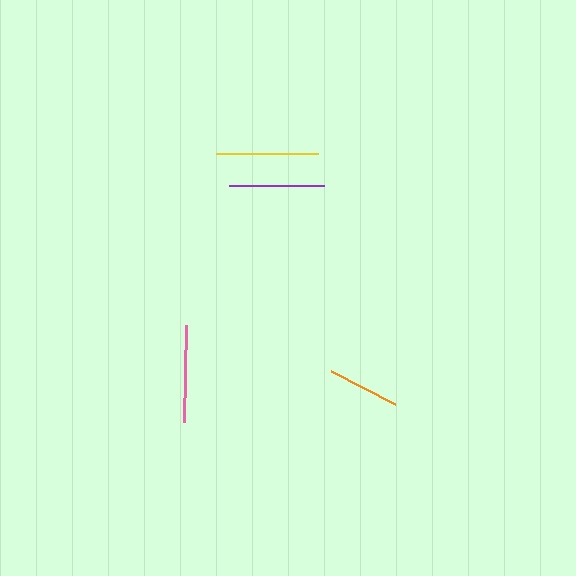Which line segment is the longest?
The yellow line is the longest at approximately 102 pixels.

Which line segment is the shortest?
The orange line is the shortest at approximately 72 pixels.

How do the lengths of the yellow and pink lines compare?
The yellow and pink lines are approximately the same length.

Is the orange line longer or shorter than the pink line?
The pink line is longer than the orange line.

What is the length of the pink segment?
The pink segment is approximately 97 pixels long.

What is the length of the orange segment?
The orange segment is approximately 72 pixels long.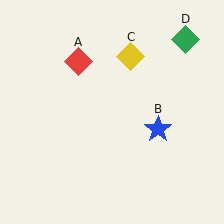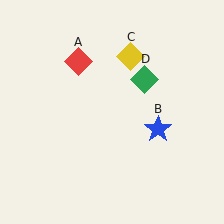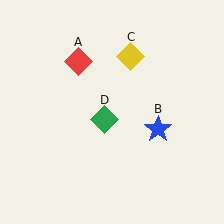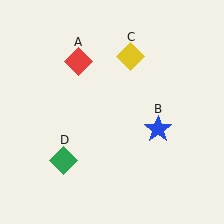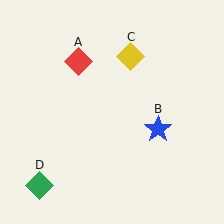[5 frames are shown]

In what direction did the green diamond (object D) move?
The green diamond (object D) moved down and to the left.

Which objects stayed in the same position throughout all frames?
Red diamond (object A) and blue star (object B) and yellow diamond (object C) remained stationary.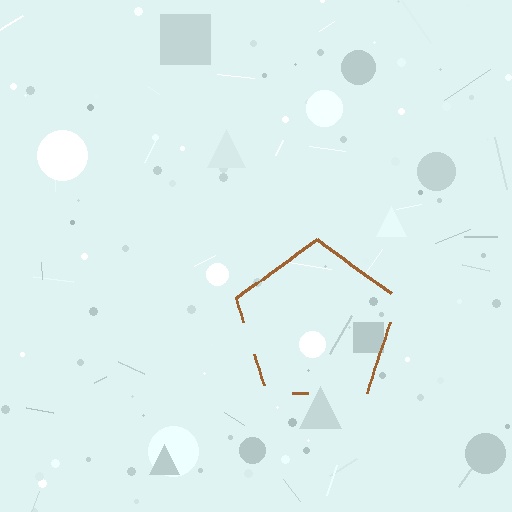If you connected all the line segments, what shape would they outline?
They would outline a pentagon.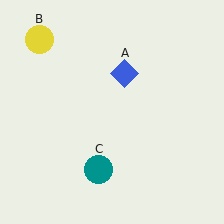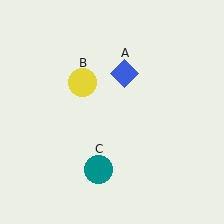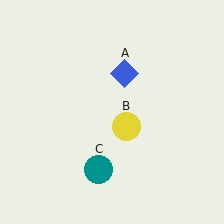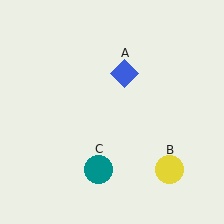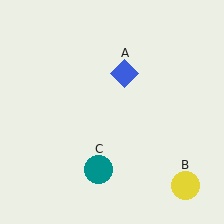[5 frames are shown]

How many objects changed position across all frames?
1 object changed position: yellow circle (object B).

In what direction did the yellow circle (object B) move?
The yellow circle (object B) moved down and to the right.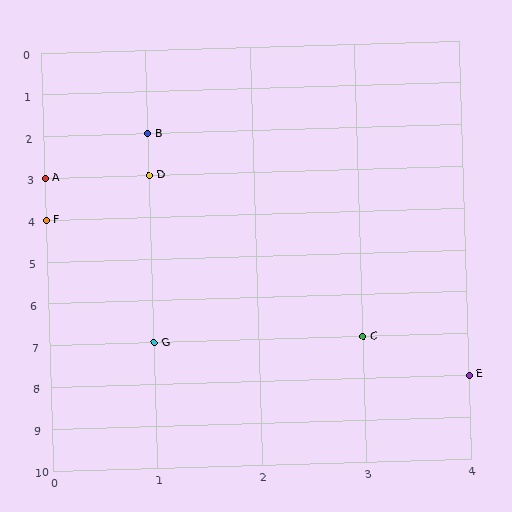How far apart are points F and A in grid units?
Points F and A are 1 row apart.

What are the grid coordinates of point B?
Point B is at grid coordinates (1, 2).